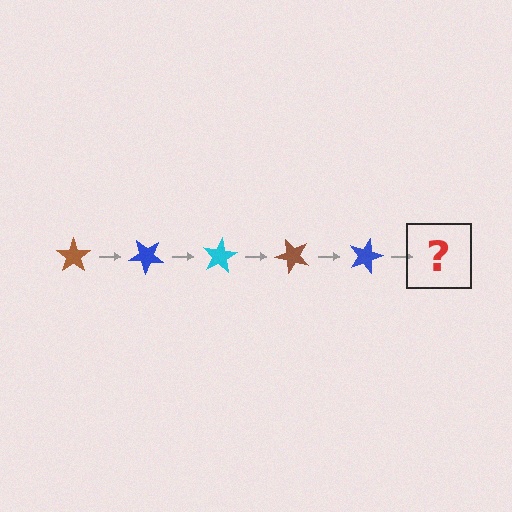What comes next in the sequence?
The next element should be a cyan star, rotated 200 degrees from the start.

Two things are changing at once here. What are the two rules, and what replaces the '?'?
The two rules are that it rotates 40 degrees each step and the color cycles through brown, blue, and cyan. The '?' should be a cyan star, rotated 200 degrees from the start.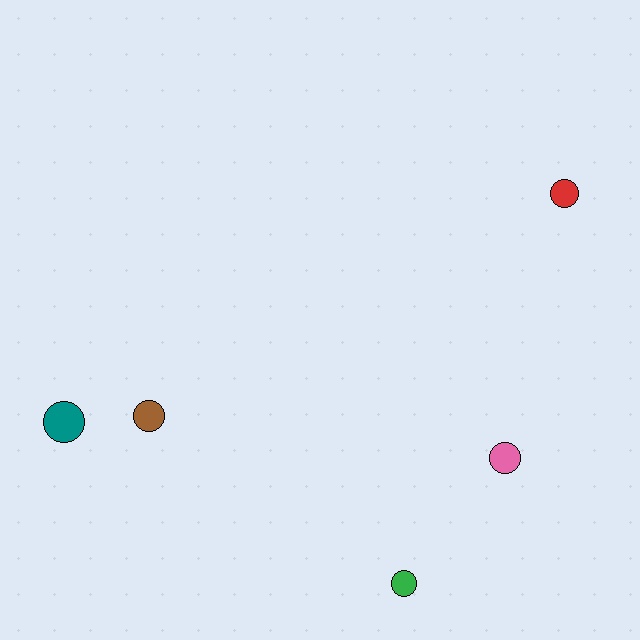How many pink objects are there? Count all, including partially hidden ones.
There is 1 pink object.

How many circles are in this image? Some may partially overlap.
There are 5 circles.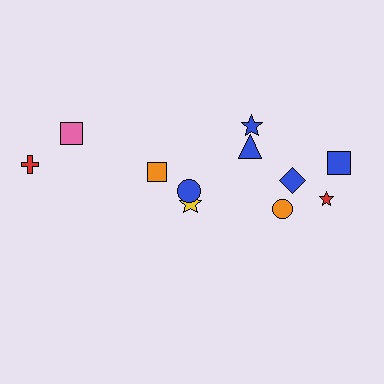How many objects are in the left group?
There are 4 objects.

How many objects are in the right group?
There are 7 objects.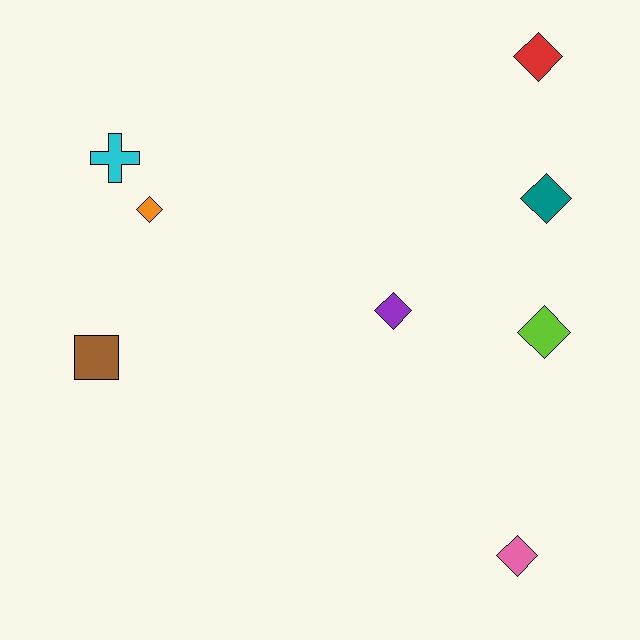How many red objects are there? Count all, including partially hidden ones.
There is 1 red object.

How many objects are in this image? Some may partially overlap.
There are 8 objects.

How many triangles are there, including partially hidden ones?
There are no triangles.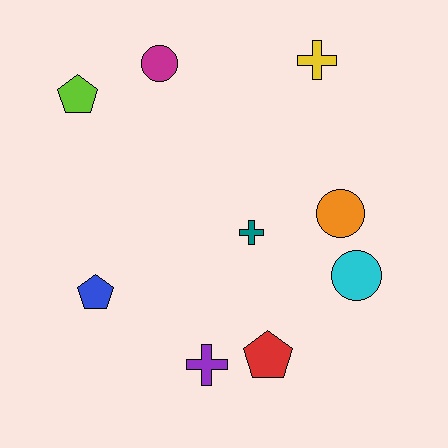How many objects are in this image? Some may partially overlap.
There are 9 objects.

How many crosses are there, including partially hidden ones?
There are 3 crosses.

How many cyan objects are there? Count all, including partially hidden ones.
There is 1 cyan object.